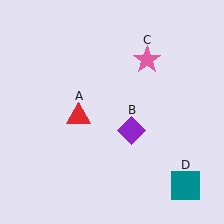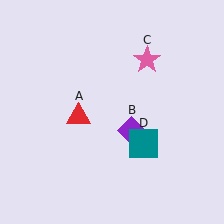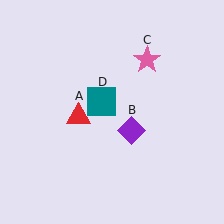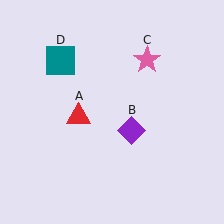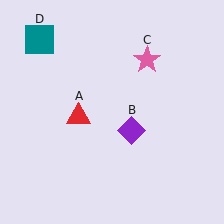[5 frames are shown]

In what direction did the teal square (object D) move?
The teal square (object D) moved up and to the left.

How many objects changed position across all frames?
1 object changed position: teal square (object D).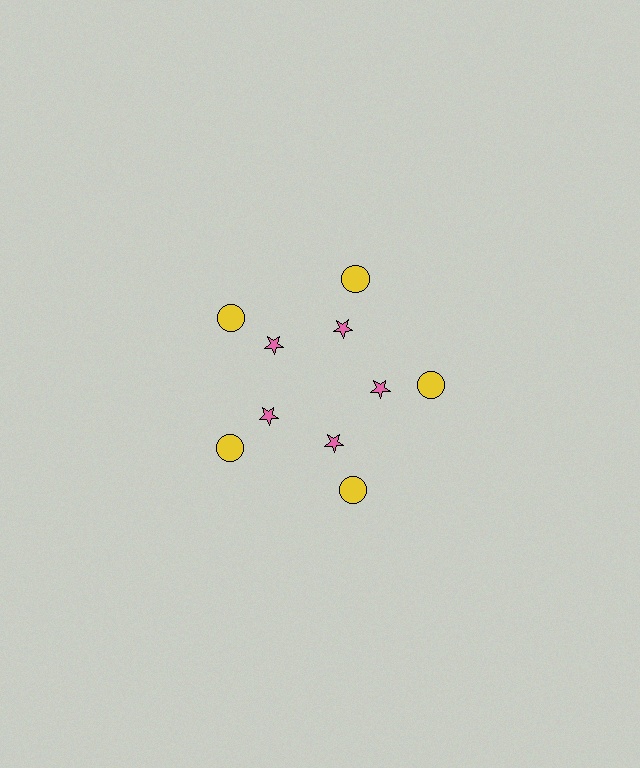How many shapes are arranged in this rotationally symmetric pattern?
There are 10 shapes, arranged in 5 groups of 2.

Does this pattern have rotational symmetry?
Yes, this pattern has 5-fold rotational symmetry. It looks the same after rotating 72 degrees around the center.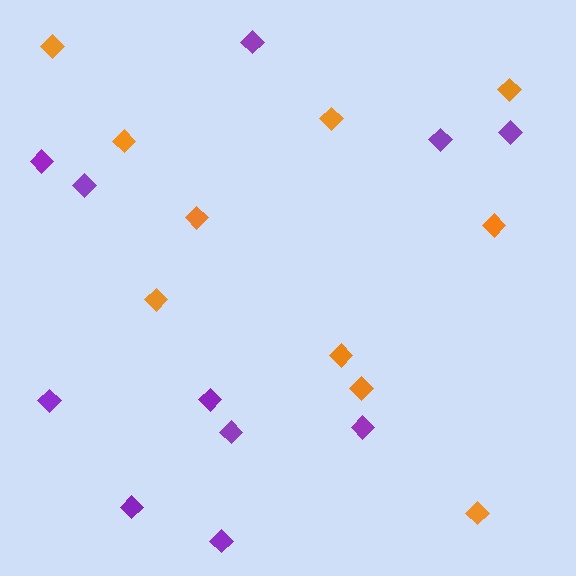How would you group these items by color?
There are 2 groups: one group of orange diamonds (10) and one group of purple diamonds (11).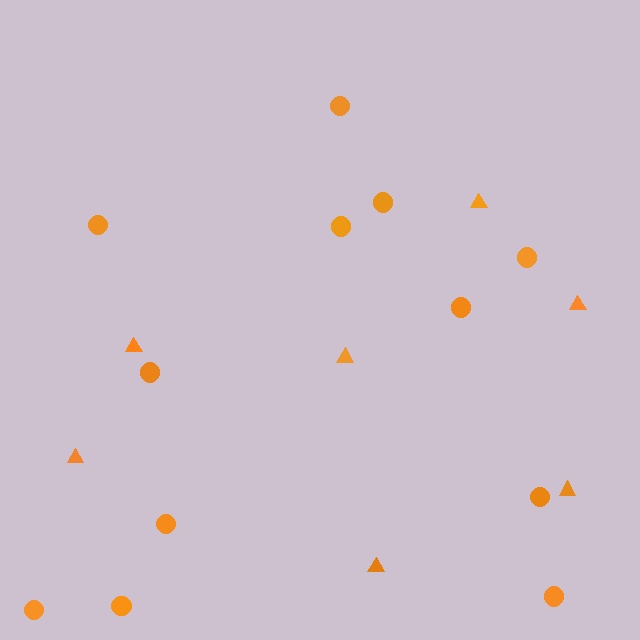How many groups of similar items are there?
There are 2 groups: one group of circles (12) and one group of triangles (7).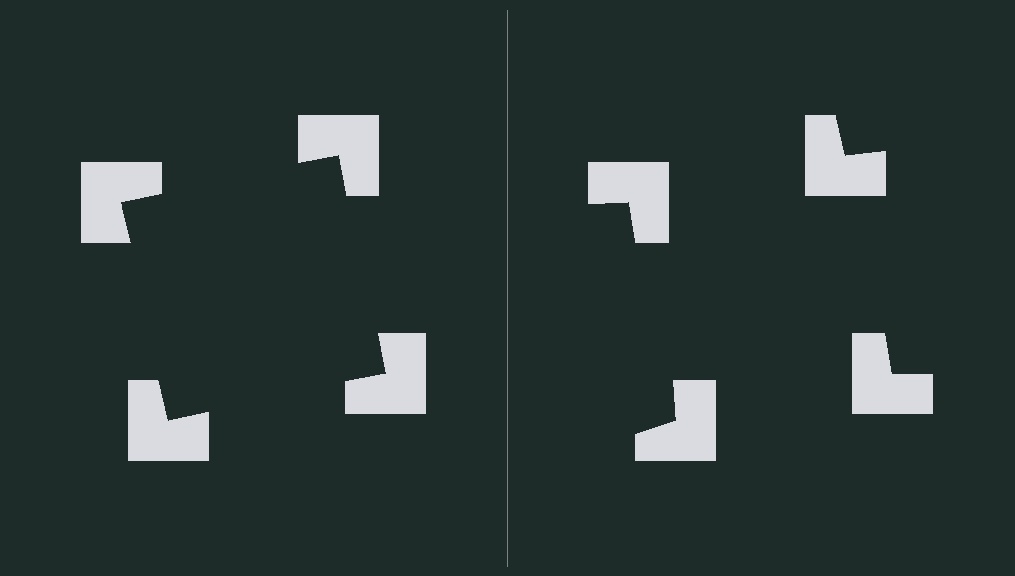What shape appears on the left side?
An illusory square.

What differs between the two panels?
The notched squares are positioned identically on both sides; only the wedge orientations differ. On the left they align to a square; on the right they are misaligned.